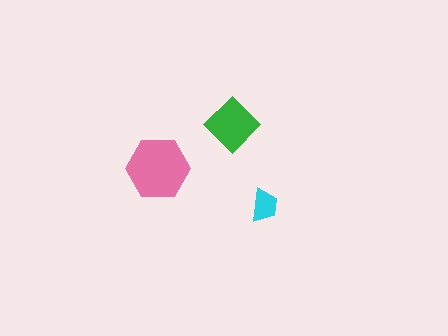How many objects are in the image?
There are 3 objects in the image.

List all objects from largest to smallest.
The pink hexagon, the green diamond, the cyan trapezoid.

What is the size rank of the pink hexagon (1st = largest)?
1st.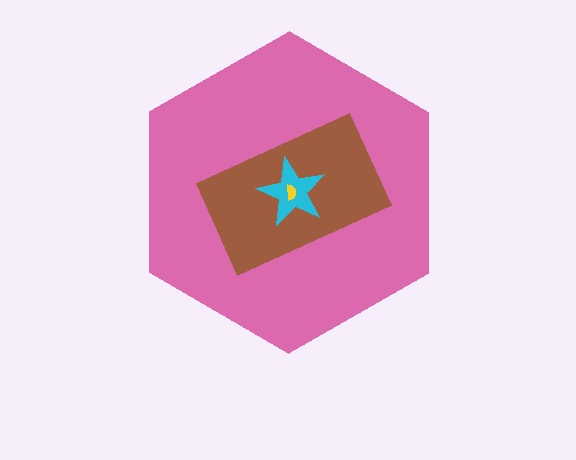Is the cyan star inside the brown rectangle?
Yes.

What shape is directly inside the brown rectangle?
The cyan star.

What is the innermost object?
The yellow semicircle.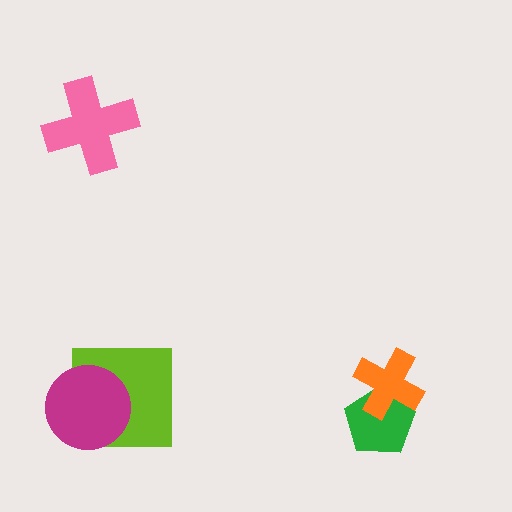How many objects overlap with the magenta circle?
1 object overlaps with the magenta circle.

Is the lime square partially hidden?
Yes, it is partially covered by another shape.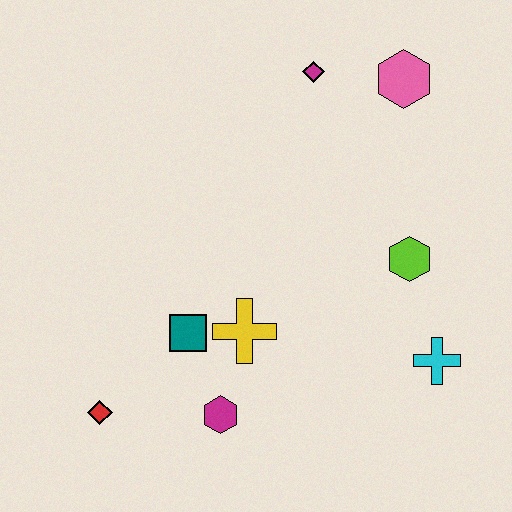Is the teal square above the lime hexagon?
No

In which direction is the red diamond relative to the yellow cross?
The red diamond is to the left of the yellow cross.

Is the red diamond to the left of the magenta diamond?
Yes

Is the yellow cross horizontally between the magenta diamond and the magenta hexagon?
Yes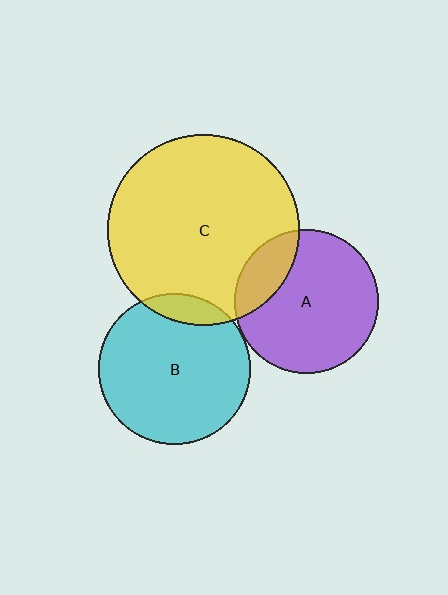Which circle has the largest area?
Circle C (yellow).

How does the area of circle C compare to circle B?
Approximately 1.6 times.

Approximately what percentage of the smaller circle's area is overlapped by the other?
Approximately 10%.